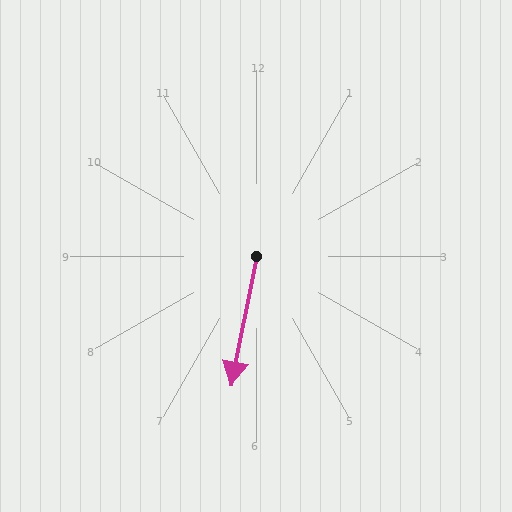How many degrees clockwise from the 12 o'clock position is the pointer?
Approximately 191 degrees.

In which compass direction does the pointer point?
South.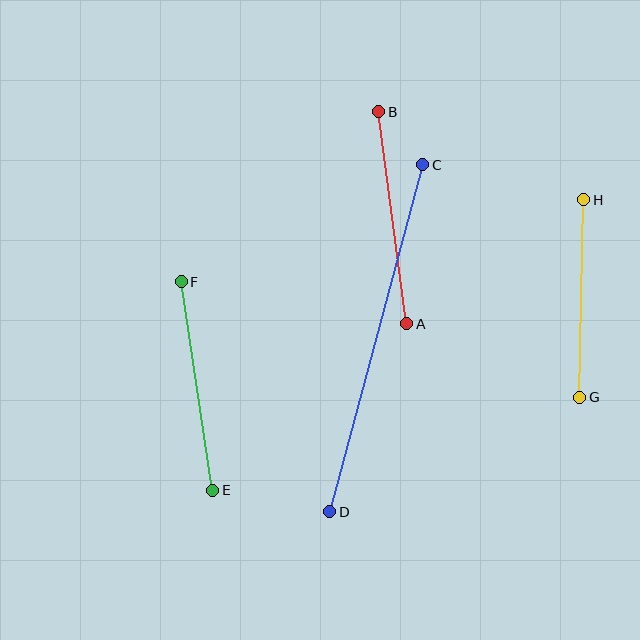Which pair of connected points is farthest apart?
Points C and D are farthest apart.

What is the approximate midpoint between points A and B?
The midpoint is at approximately (393, 218) pixels.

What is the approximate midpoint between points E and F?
The midpoint is at approximately (197, 386) pixels.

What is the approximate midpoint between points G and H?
The midpoint is at approximately (582, 298) pixels.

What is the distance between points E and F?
The distance is approximately 211 pixels.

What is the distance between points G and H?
The distance is approximately 197 pixels.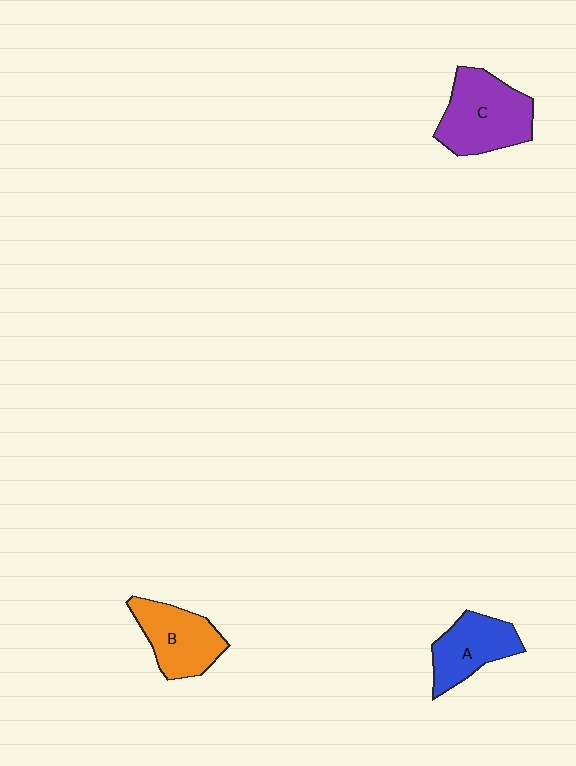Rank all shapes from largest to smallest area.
From largest to smallest: C (purple), B (orange), A (blue).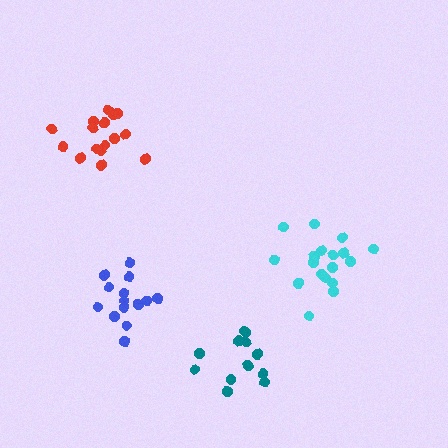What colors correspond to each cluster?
The clusters are colored: cyan, teal, blue, red.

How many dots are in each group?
Group 1: 18 dots, Group 2: 12 dots, Group 3: 14 dots, Group 4: 16 dots (60 total).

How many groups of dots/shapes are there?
There are 4 groups.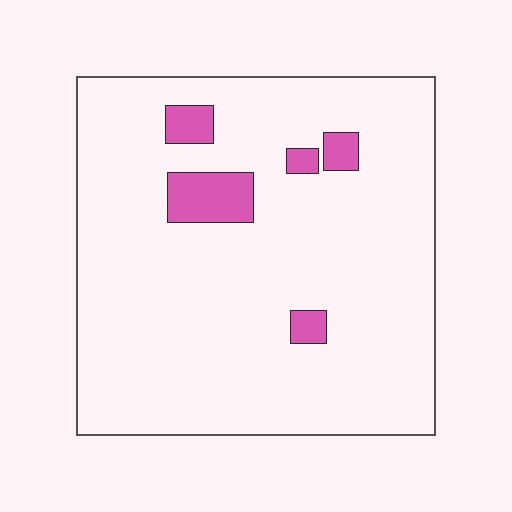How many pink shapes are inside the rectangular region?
5.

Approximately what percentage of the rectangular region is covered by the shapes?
Approximately 10%.